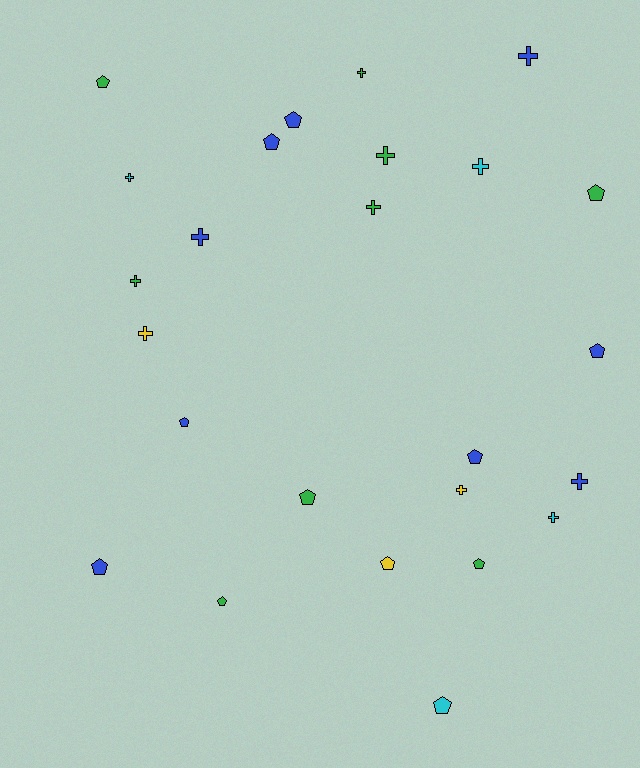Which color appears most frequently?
Green, with 9 objects.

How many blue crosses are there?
There are 3 blue crosses.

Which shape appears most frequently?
Pentagon, with 13 objects.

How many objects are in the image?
There are 25 objects.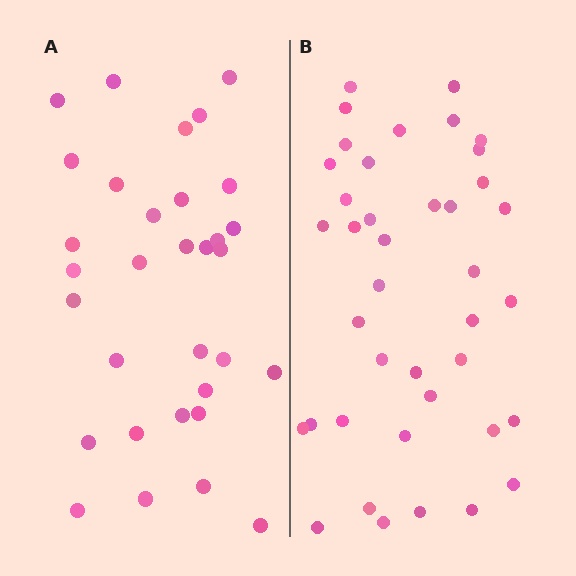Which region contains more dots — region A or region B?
Region B (the right region) has more dots.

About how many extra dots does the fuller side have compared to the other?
Region B has roughly 8 or so more dots than region A.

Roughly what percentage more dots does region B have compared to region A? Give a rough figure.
About 25% more.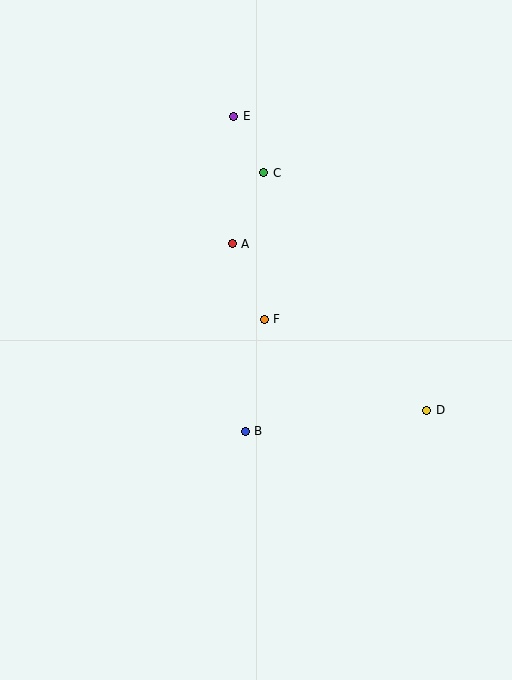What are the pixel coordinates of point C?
Point C is at (264, 173).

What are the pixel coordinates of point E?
Point E is at (234, 116).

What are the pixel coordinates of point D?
Point D is at (427, 410).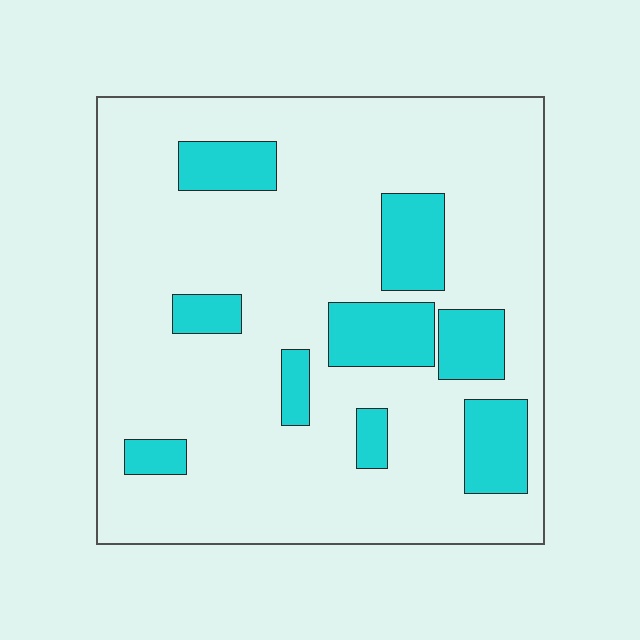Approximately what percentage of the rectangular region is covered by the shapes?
Approximately 20%.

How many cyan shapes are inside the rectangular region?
9.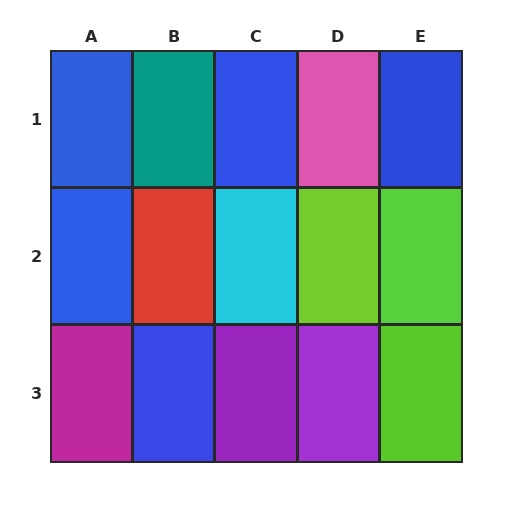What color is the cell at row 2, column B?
Red.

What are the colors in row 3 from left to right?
Magenta, blue, purple, purple, lime.